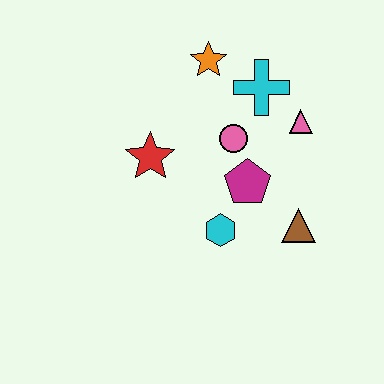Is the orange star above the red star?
Yes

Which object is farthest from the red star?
The brown triangle is farthest from the red star.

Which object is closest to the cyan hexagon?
The magenta pentagon is closest to the cyan hexagon.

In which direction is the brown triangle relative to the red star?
The brown triangle is to the right of the red star.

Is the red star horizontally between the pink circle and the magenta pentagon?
No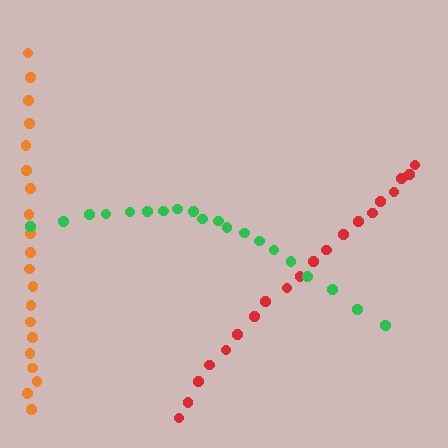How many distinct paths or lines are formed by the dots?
There are 3 distinct paths.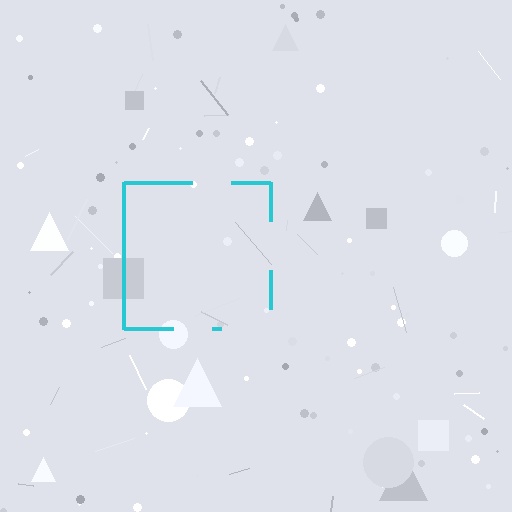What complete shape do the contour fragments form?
The contour fragments form a square.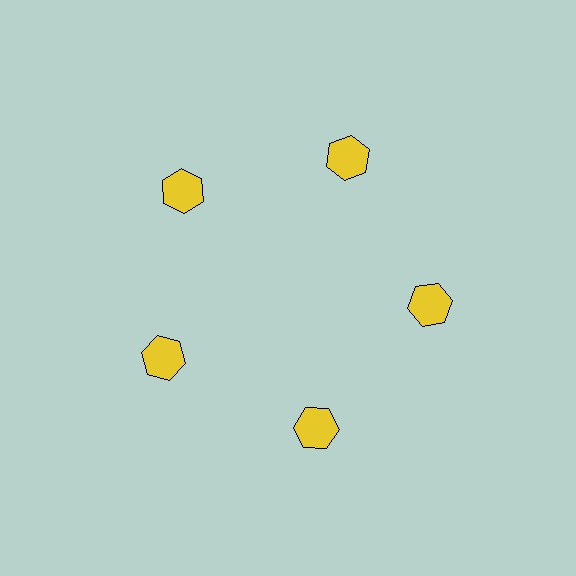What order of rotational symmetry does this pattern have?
This pattern has 5-fold rotational symmetry.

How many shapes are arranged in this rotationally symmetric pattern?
There are 5 shapes, arranged in 5 groups of 1.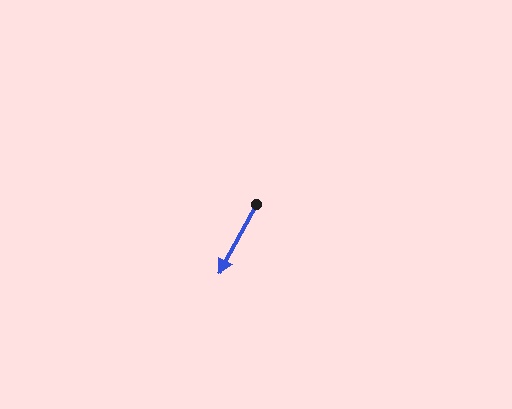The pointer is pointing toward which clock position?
Roughly 7 o'clock.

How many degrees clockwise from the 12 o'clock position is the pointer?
Approximately 208 degrees.